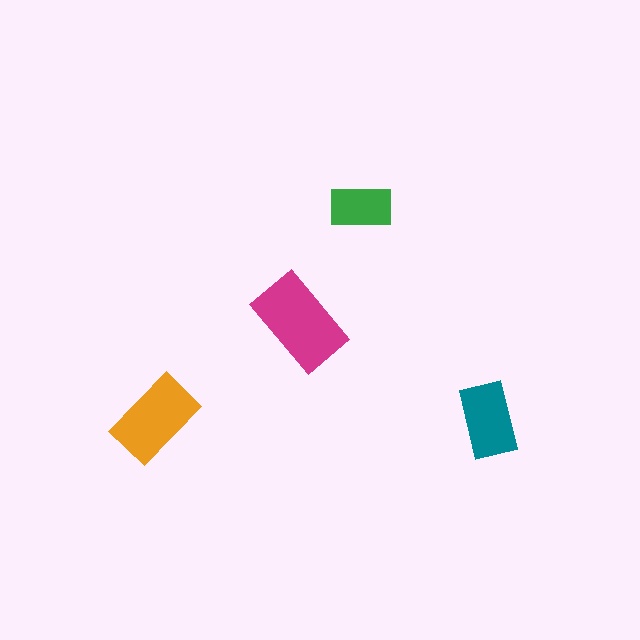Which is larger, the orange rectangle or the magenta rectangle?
The magenta one.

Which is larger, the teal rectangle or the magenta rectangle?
The magenta one.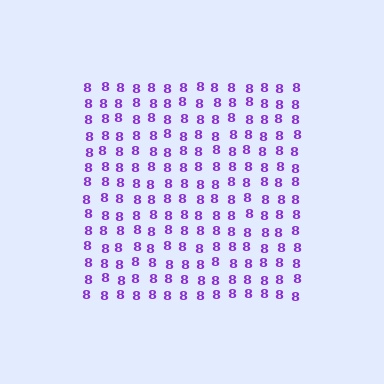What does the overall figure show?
The overall figure shows a square.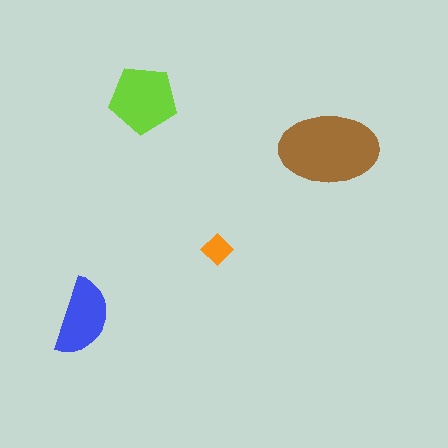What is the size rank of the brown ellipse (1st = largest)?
1st.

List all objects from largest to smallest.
The brown ellipse, the lime pentagon, the blue semicircle, the orange diamond.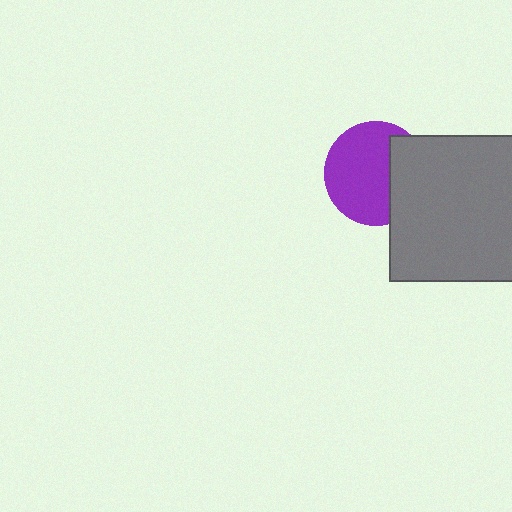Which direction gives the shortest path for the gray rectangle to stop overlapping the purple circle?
Moving right gives the shortest separation.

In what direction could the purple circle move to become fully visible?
The purple circle could move left. That would shift it out from behind the gray rectangle entirely.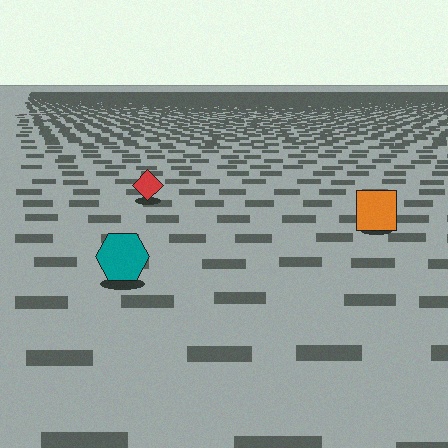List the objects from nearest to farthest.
From nearest to farthest: the teal hexagon, the orange square, the red diamond.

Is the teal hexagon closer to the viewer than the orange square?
Yes. The teal hexagon is closer — you can tell from the texture gradient: the ground texture is coarser near it.